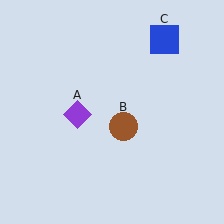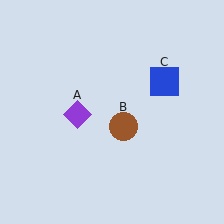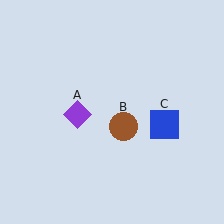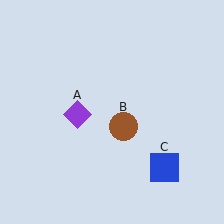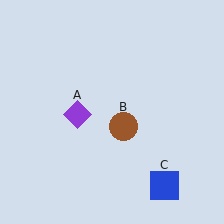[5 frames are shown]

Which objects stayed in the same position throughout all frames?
Purple diamond (object A) and brown circle (object B) remained stationary.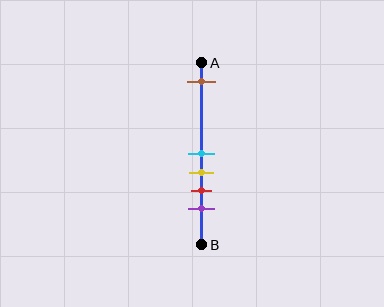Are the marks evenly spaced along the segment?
No, the marks are not evenly spaced.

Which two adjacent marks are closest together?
The cyan and yellow marks are the closest adjacent pair.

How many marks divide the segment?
There are 5 marks dividing the segment.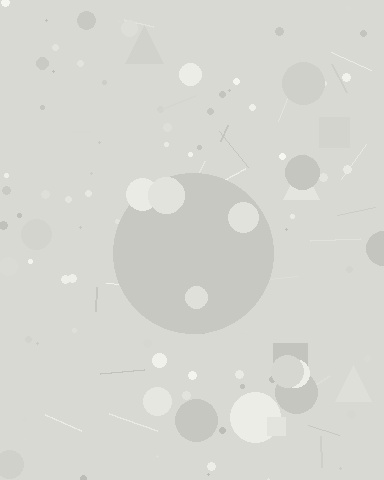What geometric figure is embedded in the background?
A circle is embedded in the background.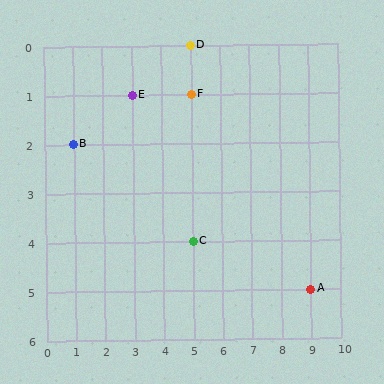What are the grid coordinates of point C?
Point C is at grid coordinates (5, 4).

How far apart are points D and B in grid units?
Points D and B are 4 columns and 2 rows apart (about 4.5 grid units diagonally).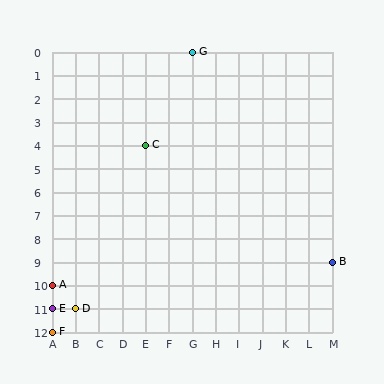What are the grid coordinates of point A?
Point A is at grid coordinates (A, 10).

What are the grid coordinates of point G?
Point G is at grid coordinates (G, 0).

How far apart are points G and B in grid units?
Points G and B are 6 columns and 9 rows apart (about 10.8 grid units diagonally).